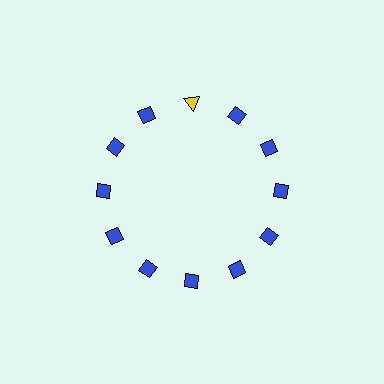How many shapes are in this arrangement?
There are 12 shapes arranged in a ring pattern.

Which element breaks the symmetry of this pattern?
The yellow triangle at roughly the 12 o'clock position breaks the symmetry. All other shapes are blue diamonds.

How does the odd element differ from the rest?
It differs in both color (yellow instead of blue) and shape (triangle instead of diamond).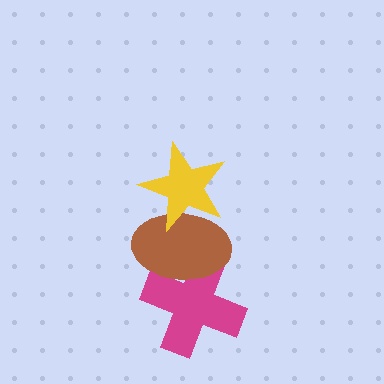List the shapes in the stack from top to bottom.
From top to bottom: the yellow star, the brown ellipse, the magenta cross.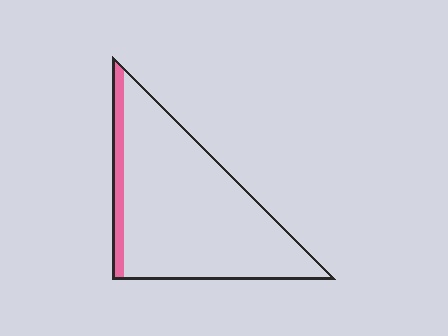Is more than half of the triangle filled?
No.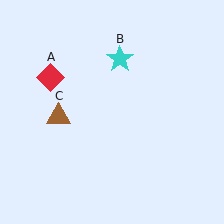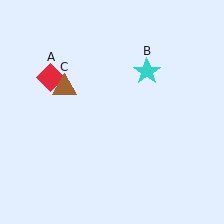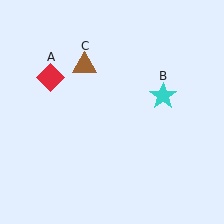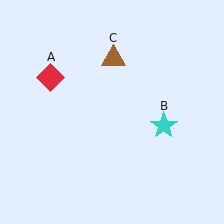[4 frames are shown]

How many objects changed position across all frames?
2 objects changed position: cyan star (object B), brown triangle (object C).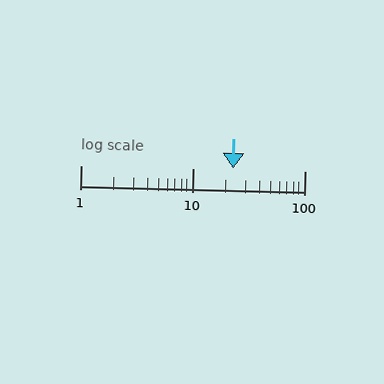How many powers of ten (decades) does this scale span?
The scale spans 2 decades, from 1 to 100.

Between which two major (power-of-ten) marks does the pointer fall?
The pointer is between 10 and 100.